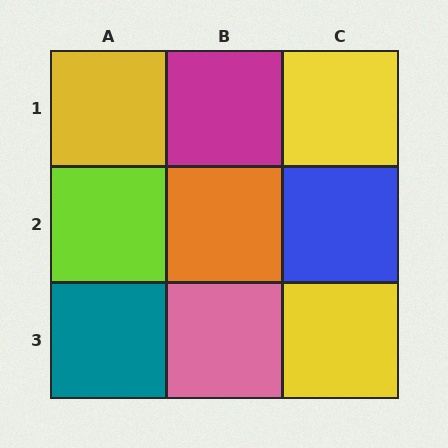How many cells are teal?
1 cell is teal.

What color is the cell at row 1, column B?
Magenta.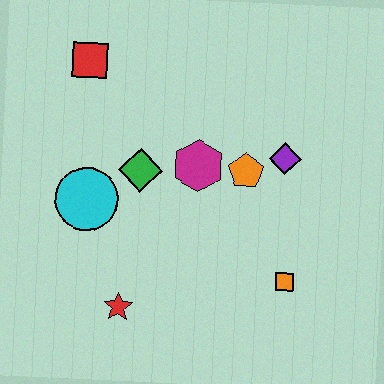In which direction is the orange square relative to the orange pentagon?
The orange square is below the orange pentagon.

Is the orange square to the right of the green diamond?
Yes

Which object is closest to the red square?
The green diamond is closest to the red square.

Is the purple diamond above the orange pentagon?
Yes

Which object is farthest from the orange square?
The red square is farthest from the orange square.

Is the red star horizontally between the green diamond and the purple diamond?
No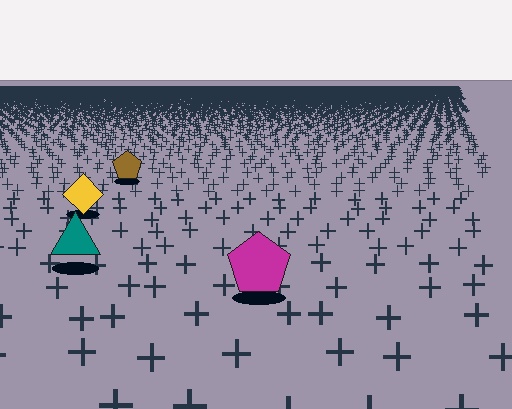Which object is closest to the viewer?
The magenta pentagon is closest. The texture marks near it are larger and more spread out.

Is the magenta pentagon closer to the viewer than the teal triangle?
Yes. The magenta pentagon is closer — you can tell from the texture gradient: the ground texture is coarser near it.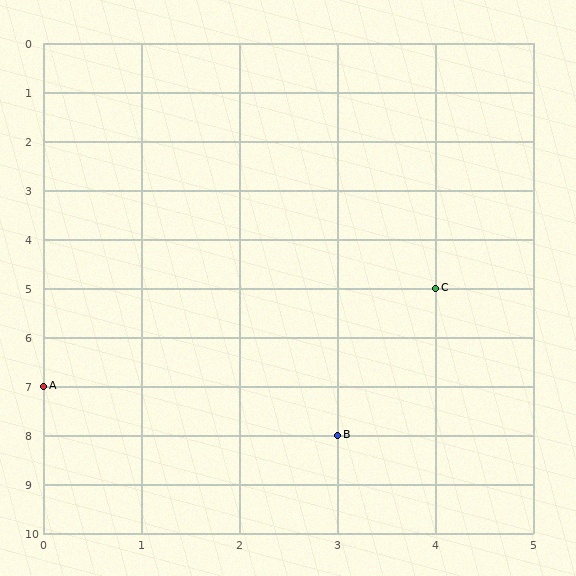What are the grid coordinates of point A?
Point A is at grid coordinates (0, 7).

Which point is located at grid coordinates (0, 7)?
Point A is at (0, 7).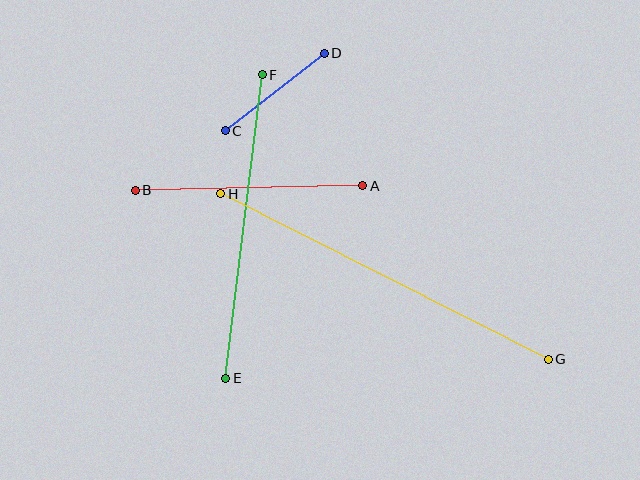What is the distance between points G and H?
The distance is approximately 367 pixels.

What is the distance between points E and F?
The distance is approximately 306 pixels.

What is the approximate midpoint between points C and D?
The midpoint is at approximately (275, 92) pixels.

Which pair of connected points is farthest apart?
Points G and H are farthest apart.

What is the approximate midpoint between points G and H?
The midpoint is at approximately (384, 277) pixels.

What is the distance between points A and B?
The distance is approximately 228 pixels.